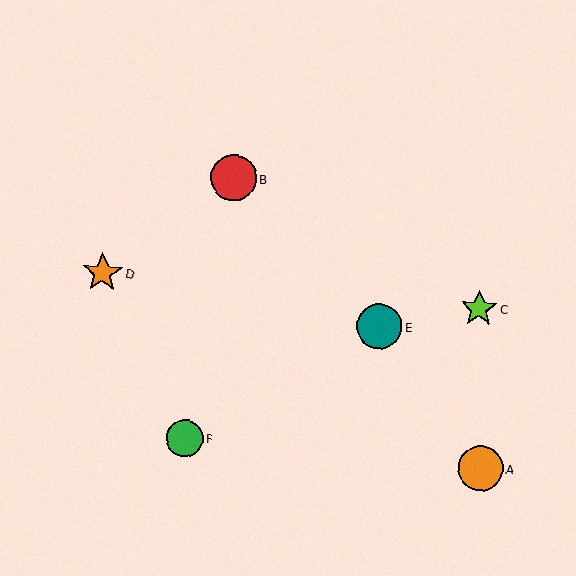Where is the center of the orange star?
The center of the orange star is at (102, 273).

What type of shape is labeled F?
Shape F is a green circle.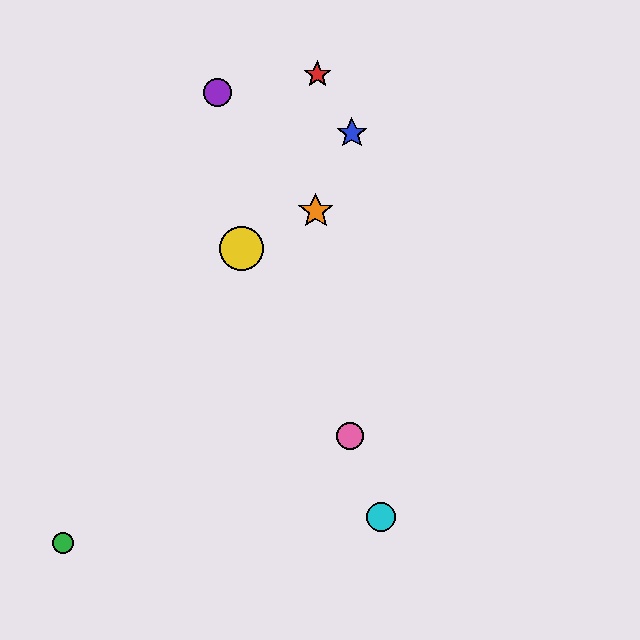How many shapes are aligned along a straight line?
3 shapes (the purple circle, the cyan circle, the pink circle) are aligned along a straight line.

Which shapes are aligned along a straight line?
The purple circle, the cyan circle, the pink circle are aligned along a straight line.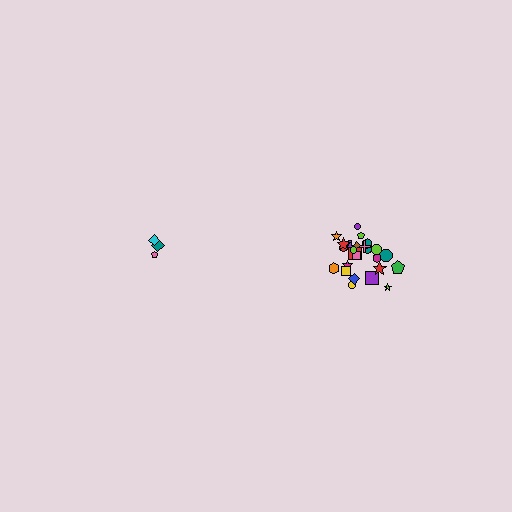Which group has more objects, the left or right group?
The right group.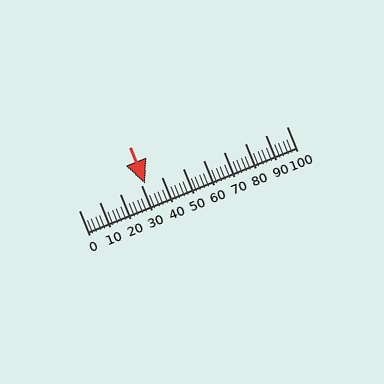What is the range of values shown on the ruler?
The ruler shows values from 0 to 100.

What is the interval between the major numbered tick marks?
The major tick marks are spaced 10 units apart.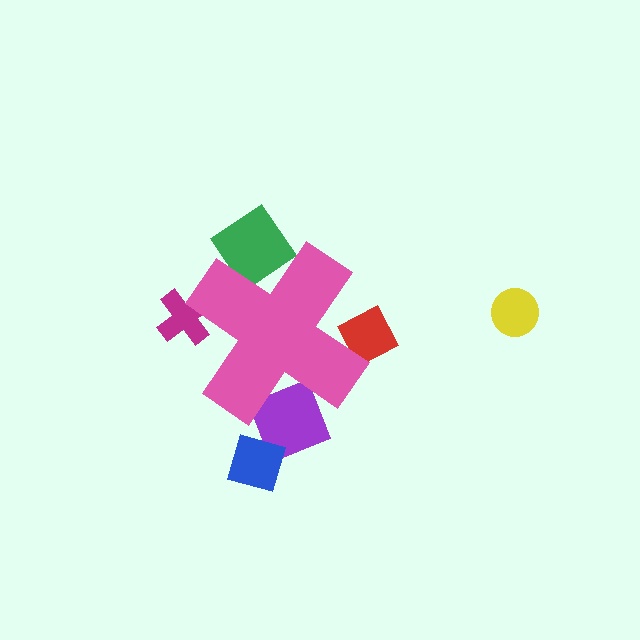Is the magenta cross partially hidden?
Yes, the magenta cross is partially hidden behind the pink cross.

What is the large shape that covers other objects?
A pink cross.